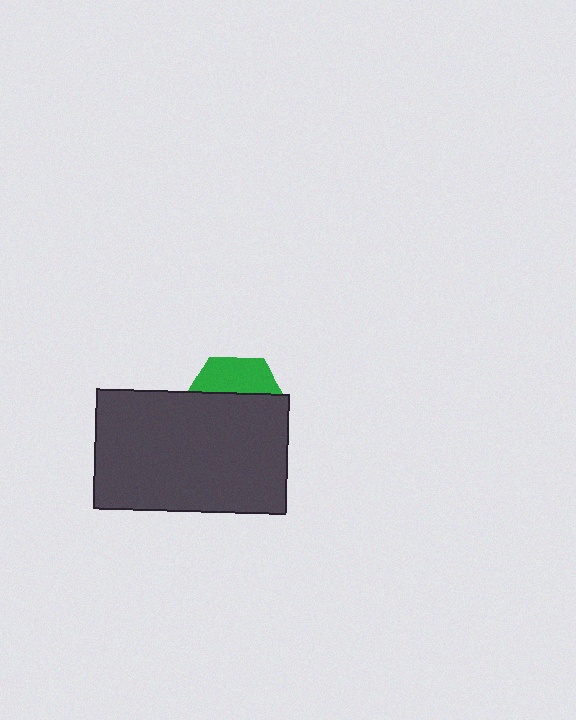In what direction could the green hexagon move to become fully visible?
The green hexagon could move up. That would shift it out from behind the dark gray rectangle entirely.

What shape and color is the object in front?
The object in front is a dark gray rectangle.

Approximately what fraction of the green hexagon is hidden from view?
Roughly 67% of the green hexagon is hidden behind the dark gray rectangle.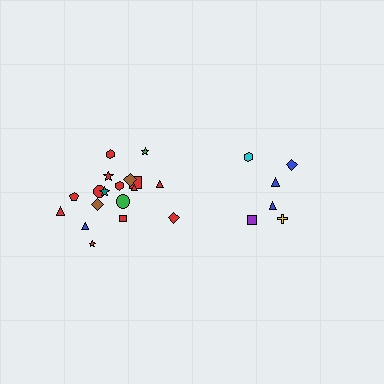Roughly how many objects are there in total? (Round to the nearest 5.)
Roughly 25 objects in total.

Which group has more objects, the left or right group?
The left group.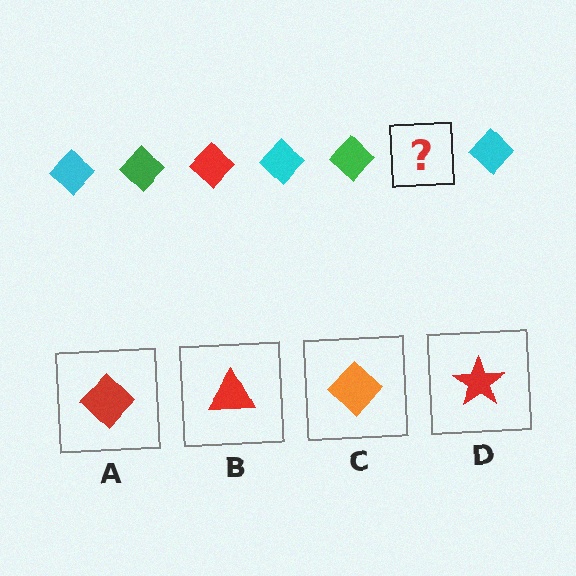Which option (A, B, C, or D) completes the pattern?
A.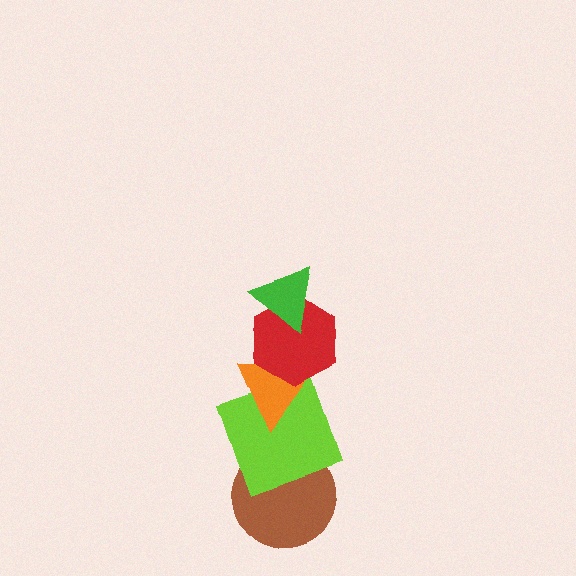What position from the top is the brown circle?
The brown circle is 5th from the top.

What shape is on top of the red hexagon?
The green triangle is on top of the red hexagon.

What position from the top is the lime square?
The lime square is 4th from the top.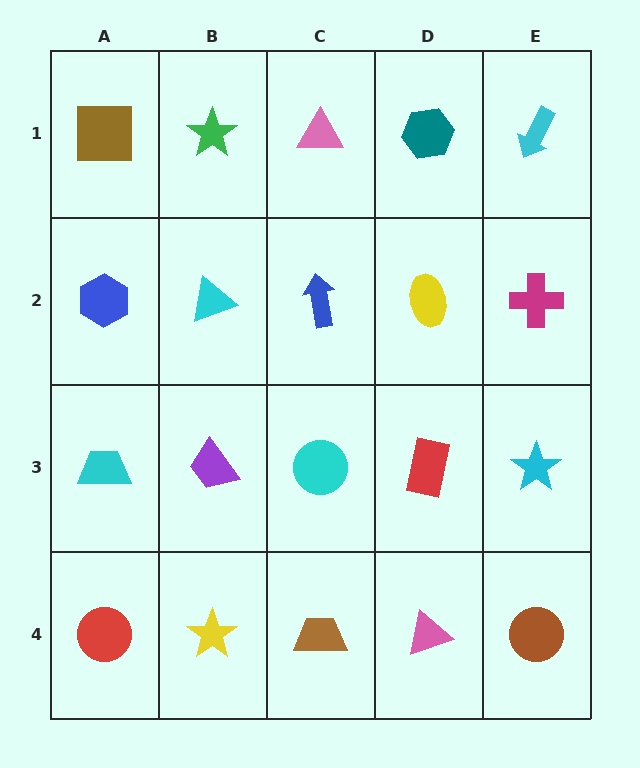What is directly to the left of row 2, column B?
A blue hexagon.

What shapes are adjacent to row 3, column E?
A magenta cross (row 2, column E), a brown circle (row 4, column E), a red rectangle (row 3, column D).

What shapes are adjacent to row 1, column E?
A magenta cross (row 2, column E), a teal hexagon (row 1, column D).